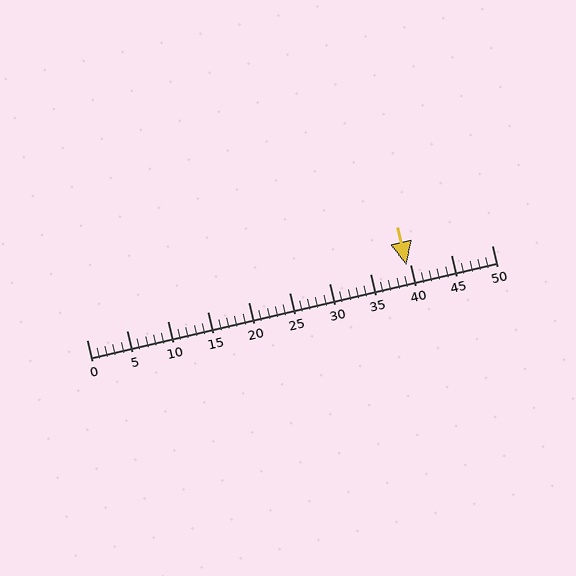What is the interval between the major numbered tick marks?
The major tick marks are spaced 5 units apart.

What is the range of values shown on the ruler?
The ruler shows values from 0 to 50.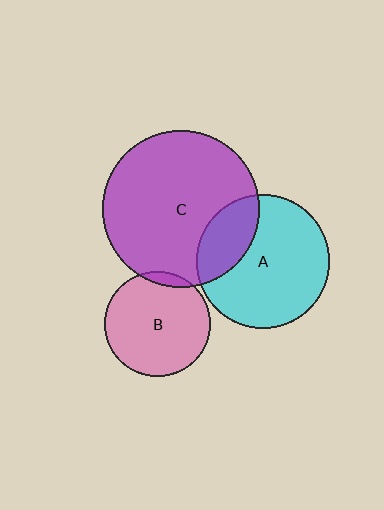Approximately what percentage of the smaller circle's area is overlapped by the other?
Approximately 5%.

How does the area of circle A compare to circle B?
Approximately 1.6 times.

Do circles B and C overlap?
Yes.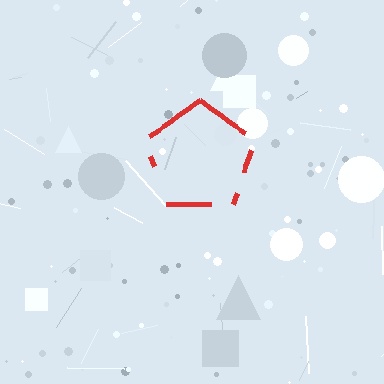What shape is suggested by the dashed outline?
The dashed outline suggests a pentagon.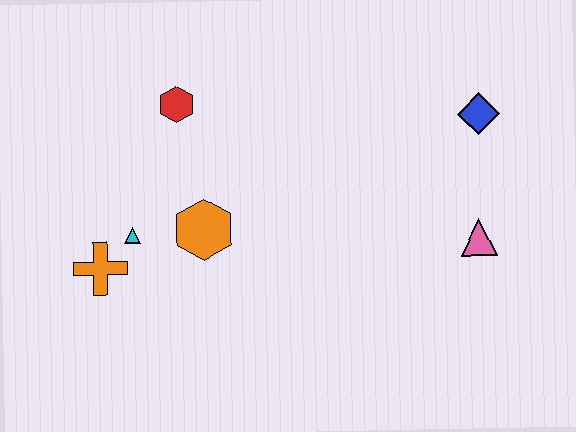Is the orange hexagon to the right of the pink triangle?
No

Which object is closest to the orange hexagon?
The cyan triangle is closest to the orange hexagon.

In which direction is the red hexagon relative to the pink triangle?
The red hexagon is to the left of the pink triangle.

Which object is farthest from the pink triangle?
The orange cross is farthest from the pink triangle.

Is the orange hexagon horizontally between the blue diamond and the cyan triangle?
Yes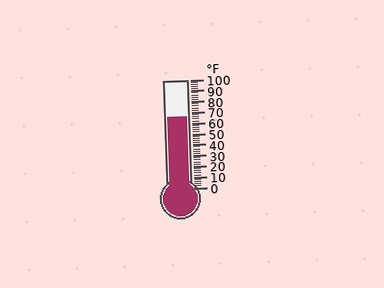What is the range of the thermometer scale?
The thermometer scale ranges from 0°F to 100°F.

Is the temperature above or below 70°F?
The temperature is below 70°F.